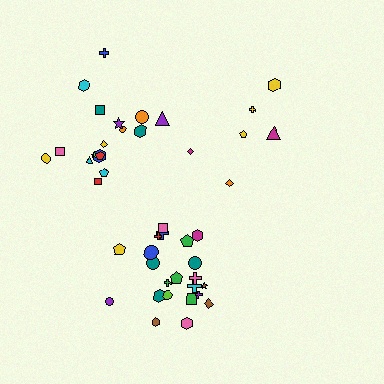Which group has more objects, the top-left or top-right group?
The top-left group.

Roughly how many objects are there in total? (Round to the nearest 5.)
Roughly 45 objects in total.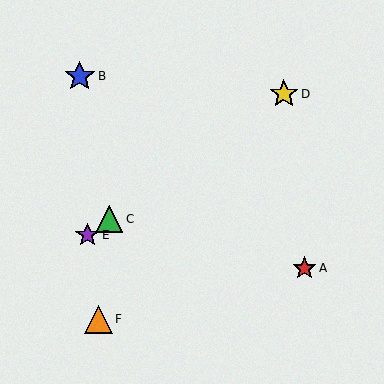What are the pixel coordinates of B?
Object B is at (80, 76).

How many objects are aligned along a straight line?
3 objects (C, D, E) are aligned along a straight line.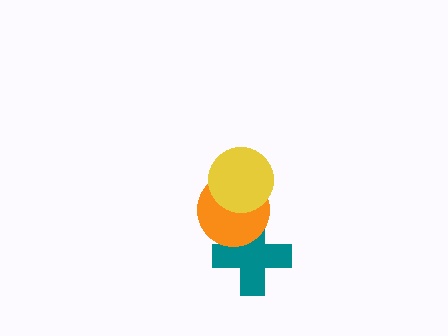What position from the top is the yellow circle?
The yellow circle is 1st from the top.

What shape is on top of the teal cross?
The orange circle is on top of the teal cross.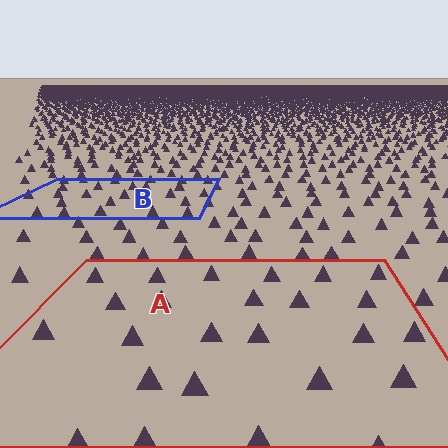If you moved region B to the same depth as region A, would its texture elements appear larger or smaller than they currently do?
They would appear larger. At a closer depth, the same texture elements are projected at a bigger on-screen size.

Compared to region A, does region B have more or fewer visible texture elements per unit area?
Region B has more texture elements per unit area — they are packed more densely because it is farther away.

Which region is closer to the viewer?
Region A is closer. The texture elements there are larger and more spread out.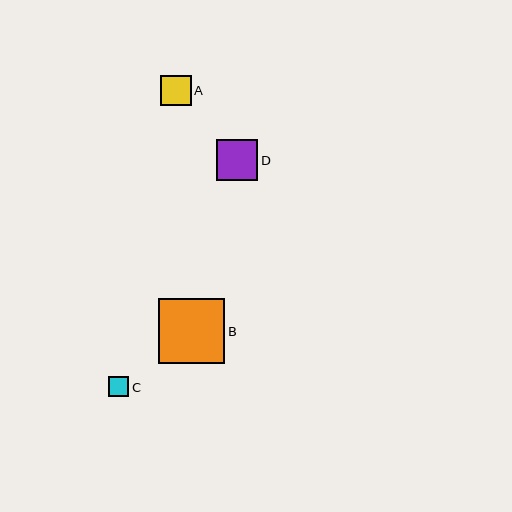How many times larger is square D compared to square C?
Square D is approximately 2.0 times the size of square C.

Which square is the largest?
Square B is the largest with a size of approximately 66 pixels.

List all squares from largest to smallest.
From largest to smallest: B, D, A, C.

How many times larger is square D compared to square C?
Square D is approximately 2.0 times the size of square C.